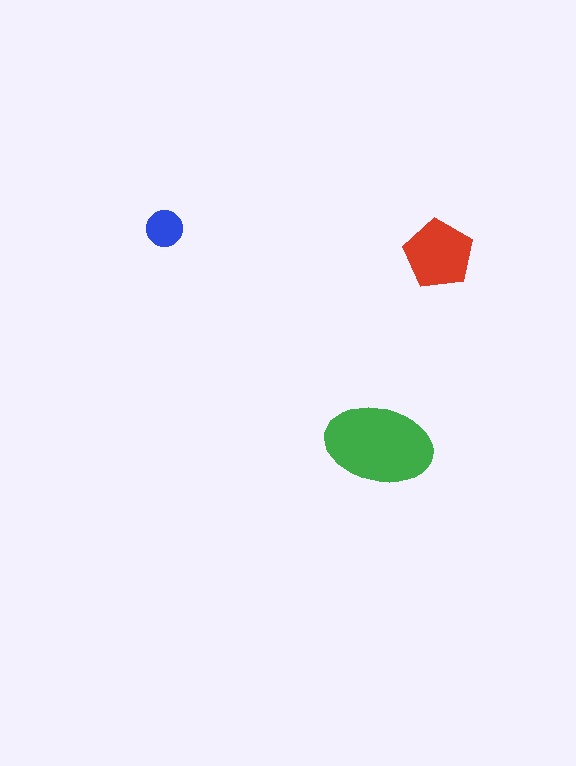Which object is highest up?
The blue circle is topmost.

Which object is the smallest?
The blue circle.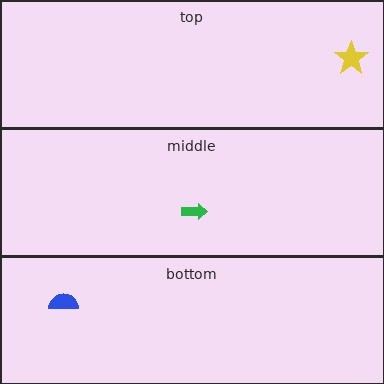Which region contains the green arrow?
The middle region.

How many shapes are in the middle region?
1.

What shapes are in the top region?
The yellow star.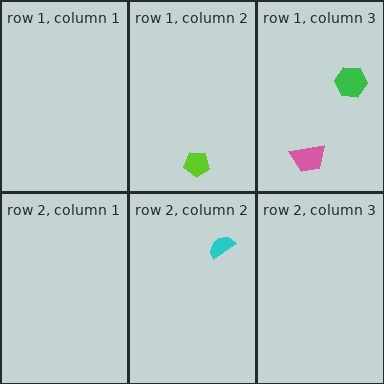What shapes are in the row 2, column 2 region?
The cyan semicircle.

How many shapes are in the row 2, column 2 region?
1.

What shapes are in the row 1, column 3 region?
The green hexagon, the pink trapezoid.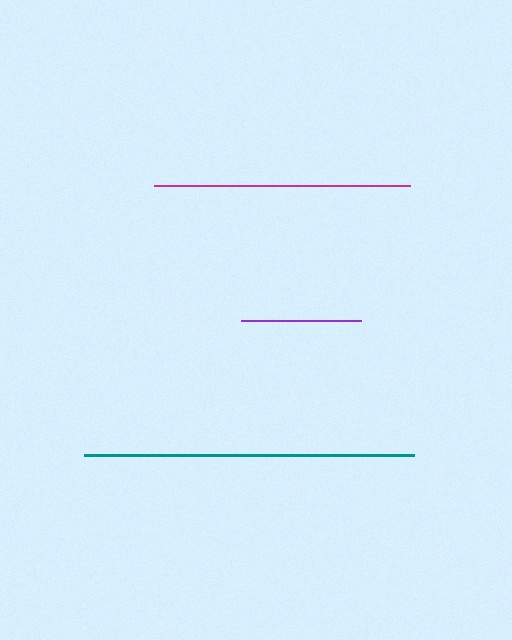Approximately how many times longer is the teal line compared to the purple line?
The teal line is approximately 2.7 times the length of the purple line.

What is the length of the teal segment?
The teal segment is approximately 330 pixels long.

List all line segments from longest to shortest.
From longest to shortest: teal, magenta, purple.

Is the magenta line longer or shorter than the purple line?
The magenta line is longer than the purple line.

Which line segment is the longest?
The teal line is the longest at approximately 330 pixels.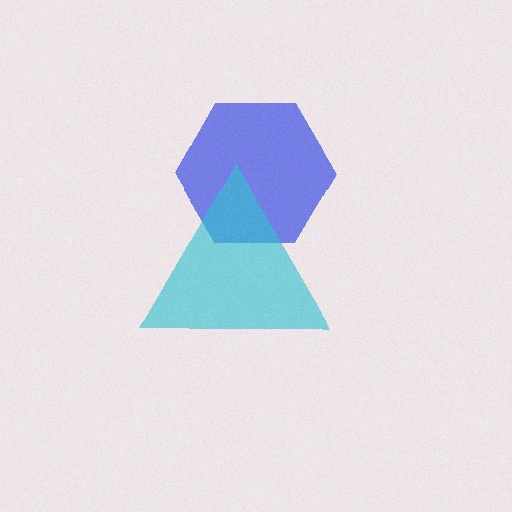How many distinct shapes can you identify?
There are 2 distinct shapes: a blue hexagon, a cyan triangle.